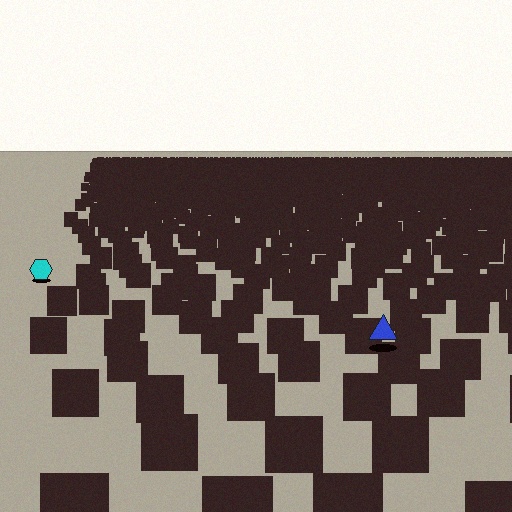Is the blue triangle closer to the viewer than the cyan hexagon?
Yes. The blue triangle is closer — you can tell from the texture gradient: the ground texture is coarser near it.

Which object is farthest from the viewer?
The cyan hexagon is farthest from the viewer. It appears smaller and the ground texture around it is denser.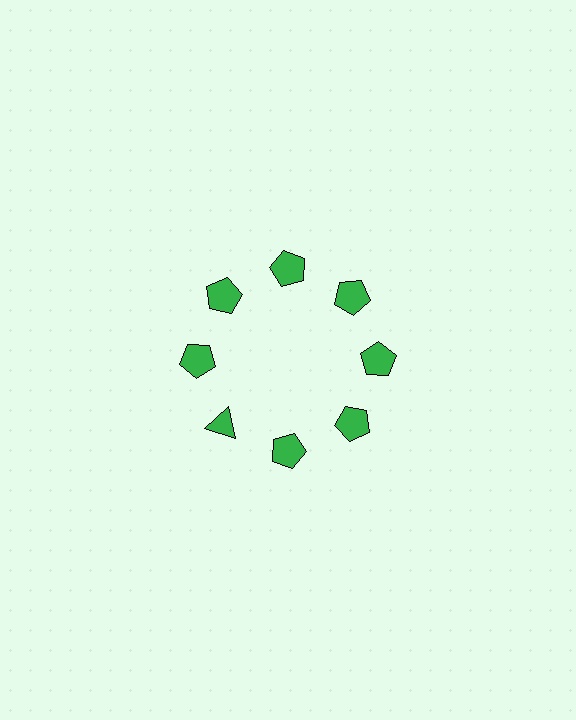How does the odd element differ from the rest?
It has a different shape: triangle instead of pentagon.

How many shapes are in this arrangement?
There are 8 shapes arranged in a ring pattern.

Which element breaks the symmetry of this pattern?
The green triangle at roughly the 8 o'clock position breaks the symmetry. All other shapes are green pentagons.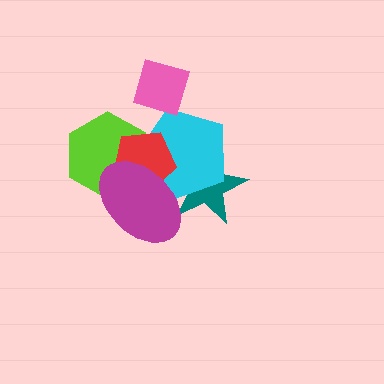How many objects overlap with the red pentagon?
3 objects overlap with the red pentagon.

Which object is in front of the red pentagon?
The magenta ellipse is in front of the red pentagon.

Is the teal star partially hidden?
Yes, it is partially covered by another shape.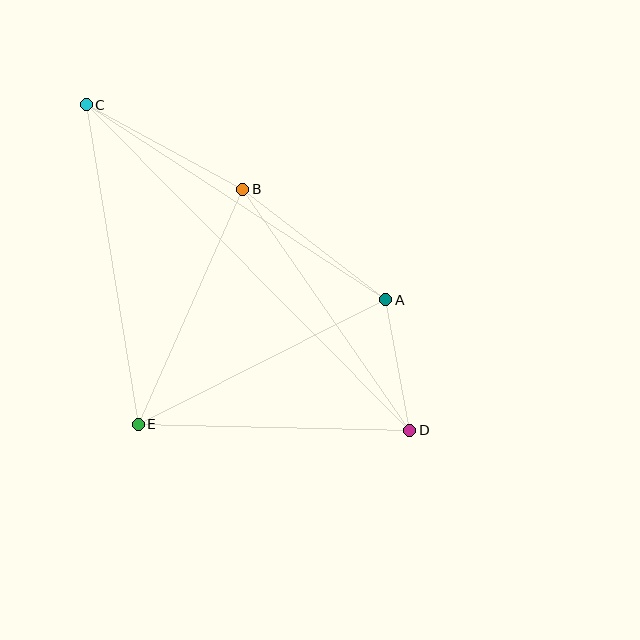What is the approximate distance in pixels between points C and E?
The distance between C and E is approximately 324 pixels.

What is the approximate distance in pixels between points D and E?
The distance between D and E is approximately 272 pixels.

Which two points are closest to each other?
Points A and D are closest to each other.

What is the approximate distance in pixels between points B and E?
The distance between B and E is approximately 257 pixels.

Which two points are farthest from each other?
Points C and D are farthest from each other.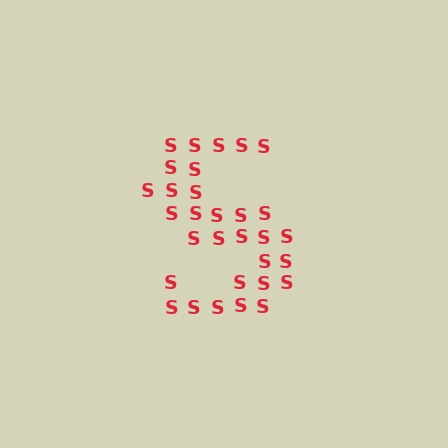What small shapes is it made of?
It is made of small letter S's.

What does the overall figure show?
The overall figure shows the letter S.